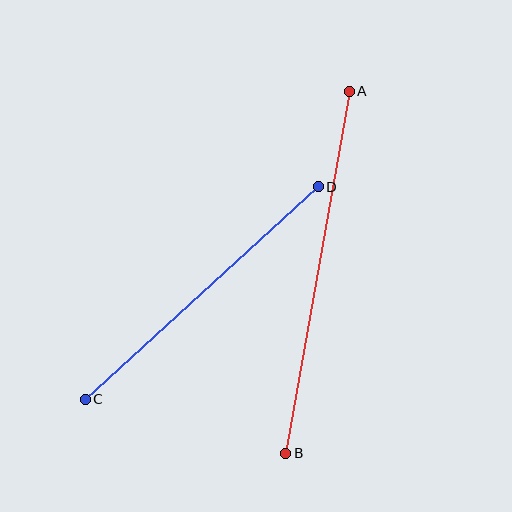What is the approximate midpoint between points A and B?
The midpoint is at approximately (317, 272) pixels.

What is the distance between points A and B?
The distance is approximately 368 pixels.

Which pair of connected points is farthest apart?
Points A and B are farthest apart.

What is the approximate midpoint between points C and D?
The midpoint is at approximately (202, 293) pixels.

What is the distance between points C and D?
The distance is approximately 316 pixels.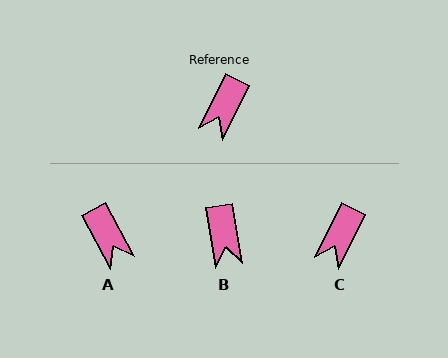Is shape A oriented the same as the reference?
No, it is off by about 54 degrees.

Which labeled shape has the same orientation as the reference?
C.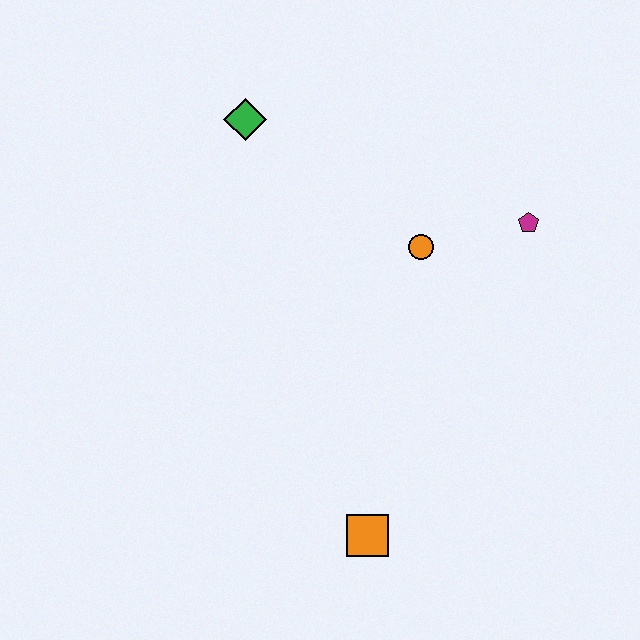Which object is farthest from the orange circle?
The orange square is farthest from the orange circle.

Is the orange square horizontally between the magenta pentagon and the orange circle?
No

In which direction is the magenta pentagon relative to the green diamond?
The magenta pentagon is to the right of the green diamond.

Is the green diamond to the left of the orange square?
Yes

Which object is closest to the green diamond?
The orange circle is closest to the green diamond.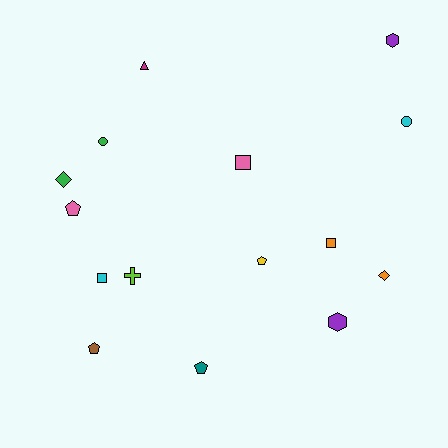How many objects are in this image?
There are 15 objects.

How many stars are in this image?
There are no stars.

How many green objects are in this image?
There are 2 green objects.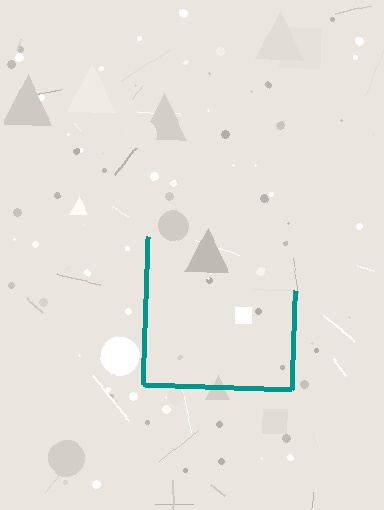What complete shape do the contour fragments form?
The contour fragments form a square.